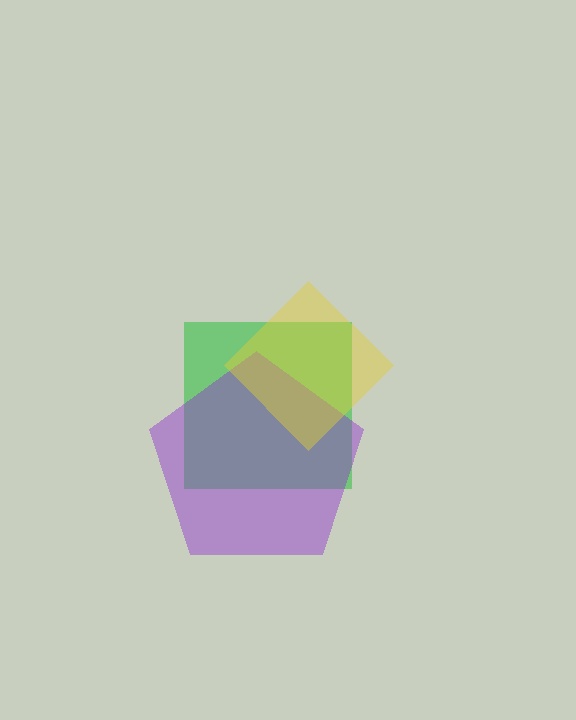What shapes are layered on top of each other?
The layered shapes are: a green square, a purple pentagon, a yellow diamond.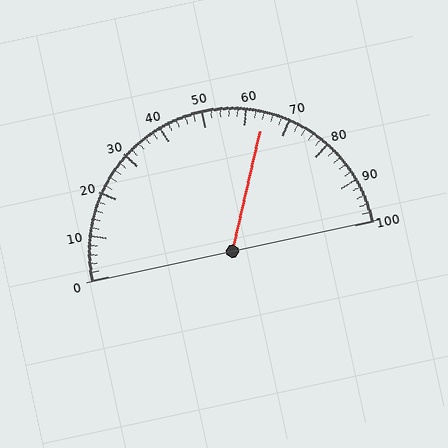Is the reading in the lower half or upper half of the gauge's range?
The reading is in the upper half of the range (0 to 100).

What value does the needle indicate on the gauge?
The needle indicates approximately 64.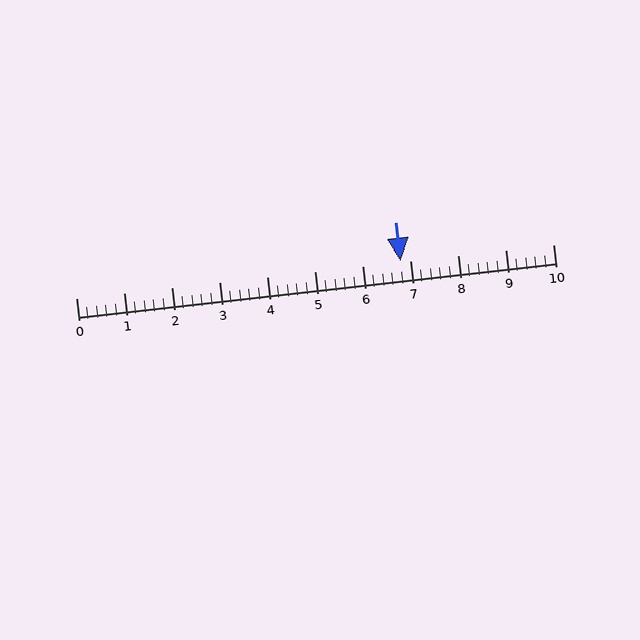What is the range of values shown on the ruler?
The ruler shows values from 0 to 10.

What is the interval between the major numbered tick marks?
The major tick marks are spaced 1 units apart.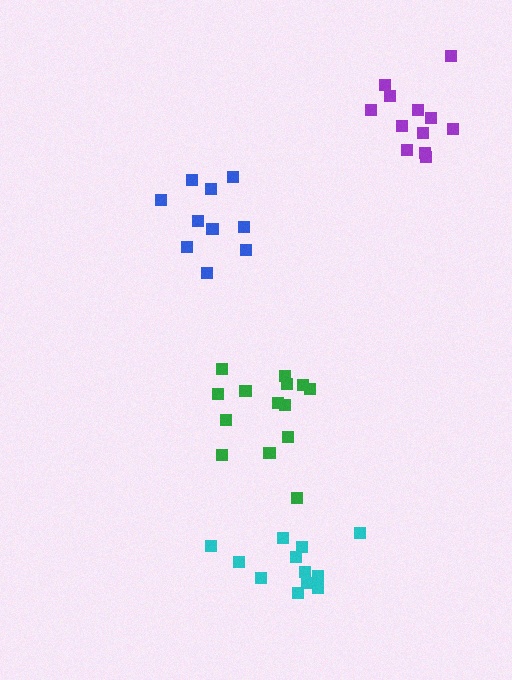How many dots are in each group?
Group 1: 14 dots, Group 2: 12 dots, Group 3: 12 dots, Group 4: 10 dots (48 total).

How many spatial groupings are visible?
There are 4 spatial groupings.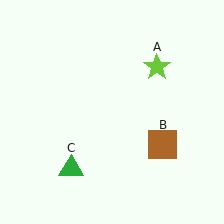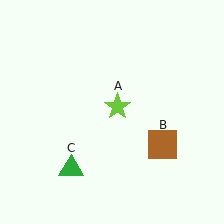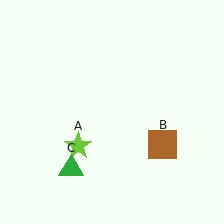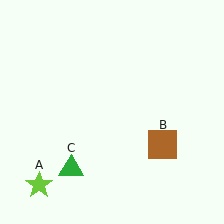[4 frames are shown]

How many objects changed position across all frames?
1 object changed position: lime star (object A).